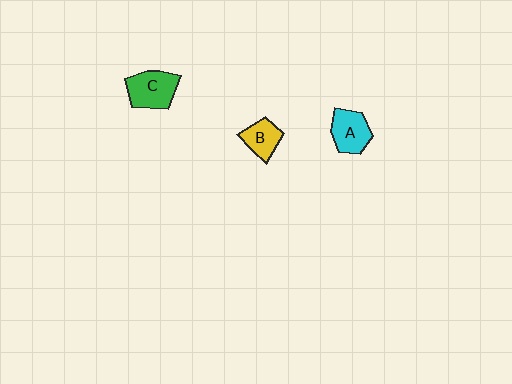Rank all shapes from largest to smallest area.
From largest to smallest: C (green), A (cyan), B (yellow).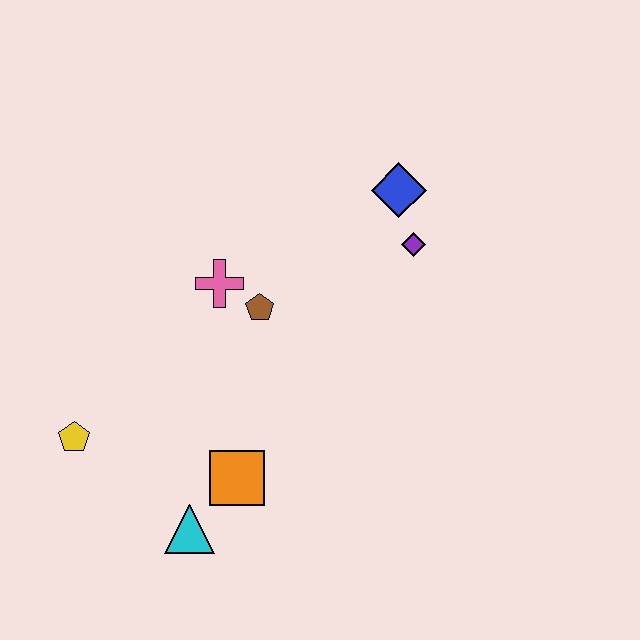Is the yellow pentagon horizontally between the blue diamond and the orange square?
No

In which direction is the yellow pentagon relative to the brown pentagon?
The yellow pentagon is to the left of the brown pentagon.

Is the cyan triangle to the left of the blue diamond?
Yes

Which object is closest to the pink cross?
The brown pentagon is closest to the pink cross.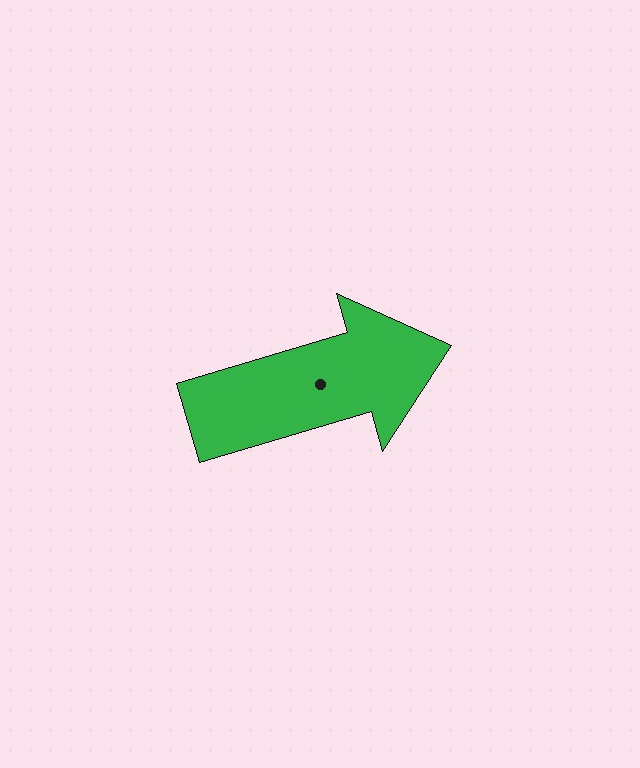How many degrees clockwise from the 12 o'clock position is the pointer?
Approximately 74 degrees.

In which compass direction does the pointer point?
East.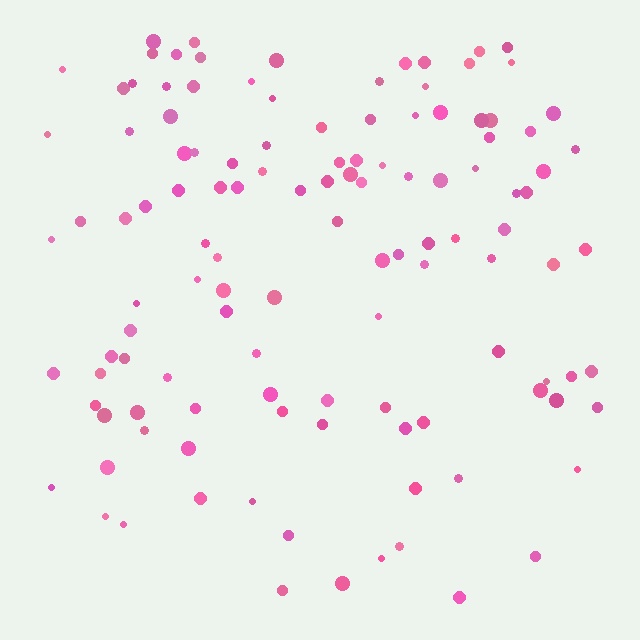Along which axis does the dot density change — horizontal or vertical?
Vertical.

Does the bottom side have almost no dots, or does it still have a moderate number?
Still a moderate number, just noticeably fewer than the top.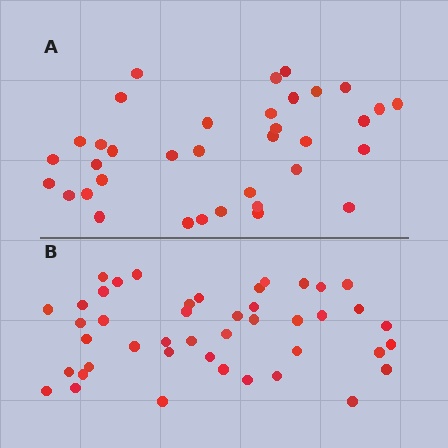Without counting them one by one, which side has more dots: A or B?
Region B (the bottom region) has more dots.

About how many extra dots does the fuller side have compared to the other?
Region B has roughly 8 or so more dots than region A.